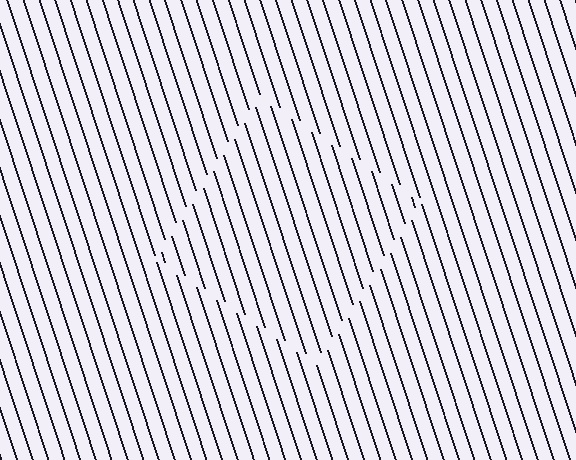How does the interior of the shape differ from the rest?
The interior of the shape contains the same grating, shifted by half a period — the contour is defined by the phase discontinuity where line-ends from the inner and outer gratings abut.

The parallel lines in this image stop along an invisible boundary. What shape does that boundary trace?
An illusory square. The interior of the shape contains the same grating, shifted by half a period — the contour is defined by the phase discontinuity where line-ends from the inner and outer gratings abut.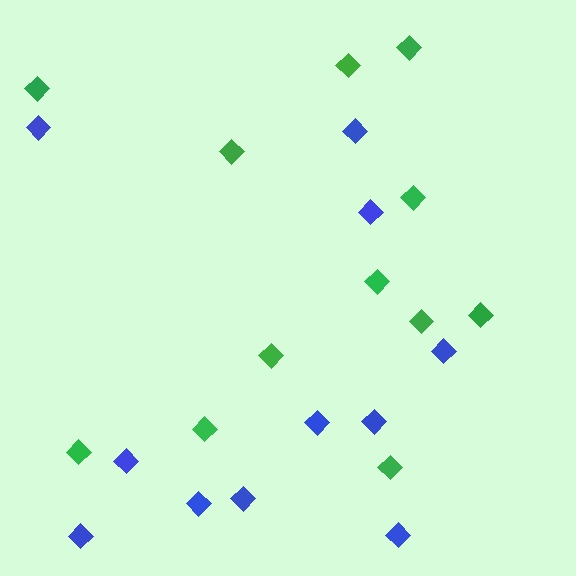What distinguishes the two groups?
There are 2 groups: one group of blue diamonds (11) and one group of green diamonds (12).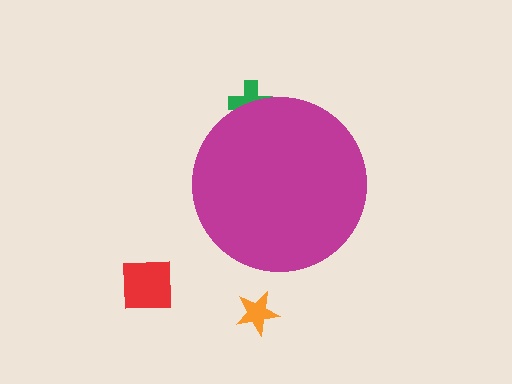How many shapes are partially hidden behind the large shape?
1 shape is partially hidden.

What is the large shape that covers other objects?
A magenta circle.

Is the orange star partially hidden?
No, the orange star is fully visible.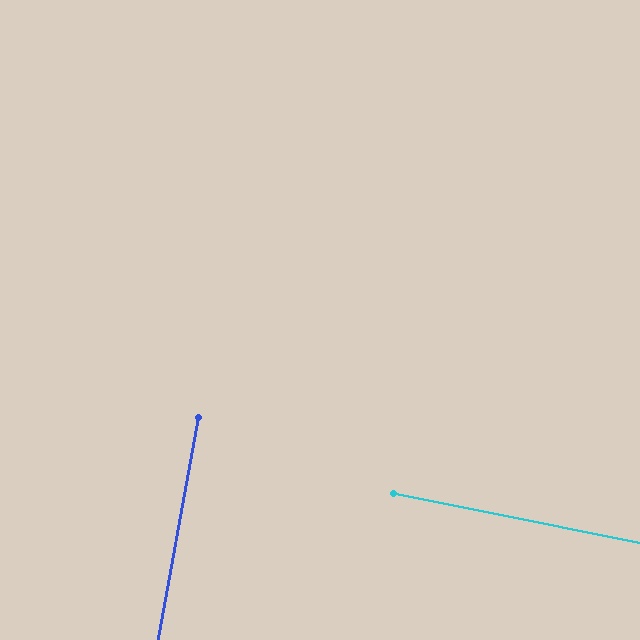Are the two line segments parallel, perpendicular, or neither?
Perpendicular — they meet at approximately 89°.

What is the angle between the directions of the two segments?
Approximately 89 degrees.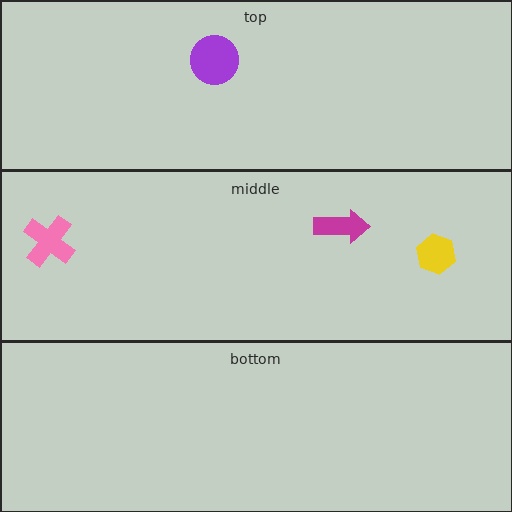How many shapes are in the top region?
1.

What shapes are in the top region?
The purple circle.